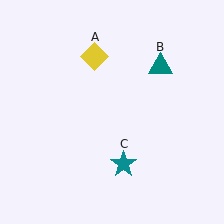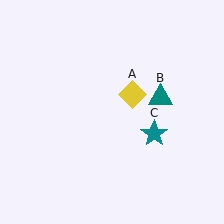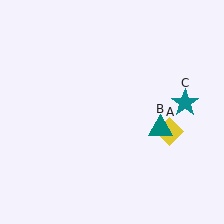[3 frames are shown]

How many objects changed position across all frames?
3 objects changed position: yellow diamond (object A), teal triangle (object B), teal star (object C).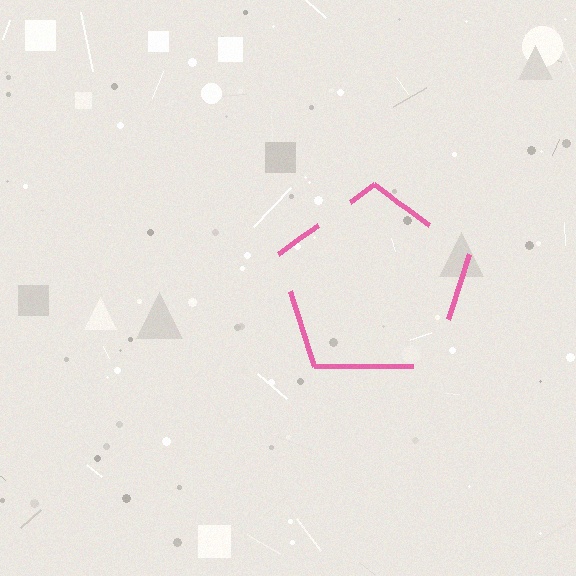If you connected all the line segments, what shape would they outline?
They would outline a pentagon.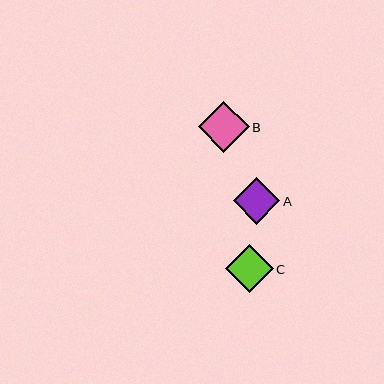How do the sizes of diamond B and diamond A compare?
Diamond B and diamond A are approximately the same size.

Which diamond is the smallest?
Diamond A is the smallest with a size of approximately 47 pixels.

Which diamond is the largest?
Diamond B is the largest with a size of approximately 51 pixels.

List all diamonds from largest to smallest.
From largest to smallest: B, C, A.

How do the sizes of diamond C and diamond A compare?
Diamond C and diamond A are approximately the same size.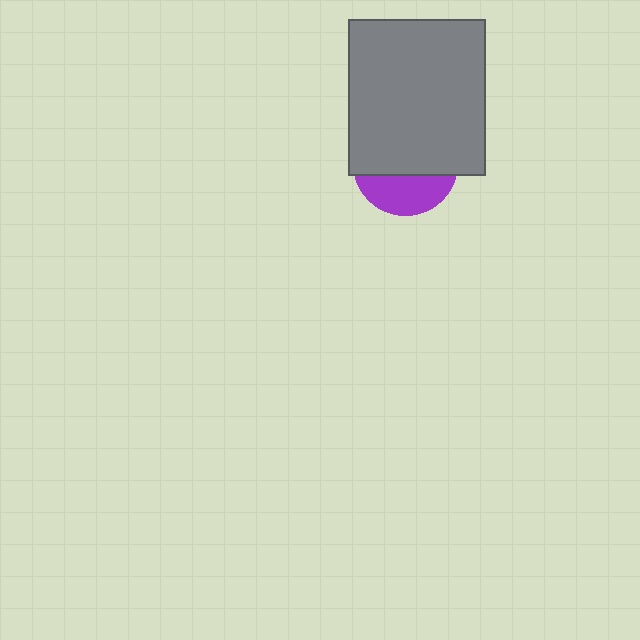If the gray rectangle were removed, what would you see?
You would see the complete purple circle.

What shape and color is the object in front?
The object in front is a gray rectangle.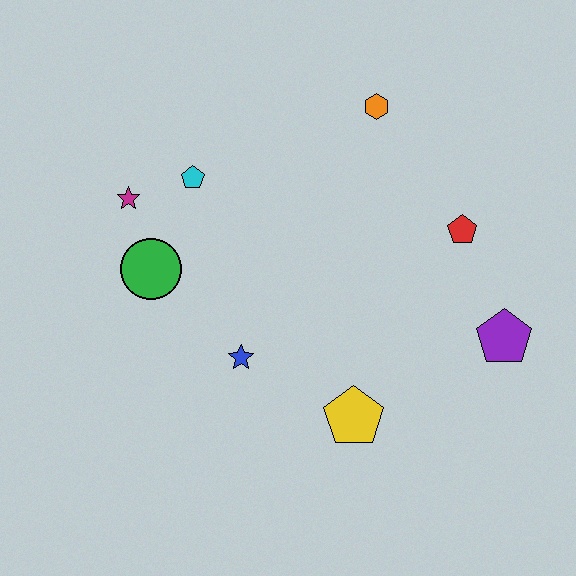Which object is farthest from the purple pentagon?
The magenta star is farthest from the purple pentagon.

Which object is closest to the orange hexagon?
The red pentagon is closest to the orange hexagon.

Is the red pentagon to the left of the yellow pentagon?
No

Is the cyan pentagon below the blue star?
No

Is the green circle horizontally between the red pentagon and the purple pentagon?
No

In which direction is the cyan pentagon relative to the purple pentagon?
The cyan pentagon is to the left of the purple pentagon.